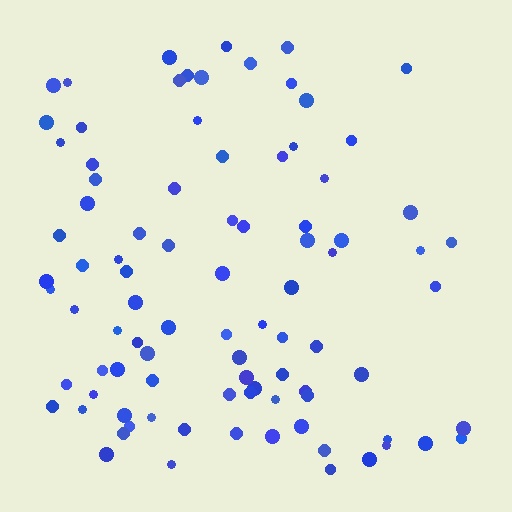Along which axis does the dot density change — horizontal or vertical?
Horizontal.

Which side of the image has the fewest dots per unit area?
The right.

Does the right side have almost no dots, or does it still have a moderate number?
Still a moderate number, just noticeably fewer than the left.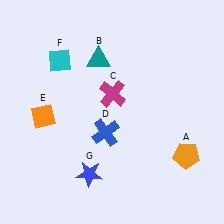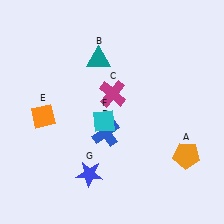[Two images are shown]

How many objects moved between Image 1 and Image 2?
1 object moved between the two images.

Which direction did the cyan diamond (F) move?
The cyan diamond (F) moved down.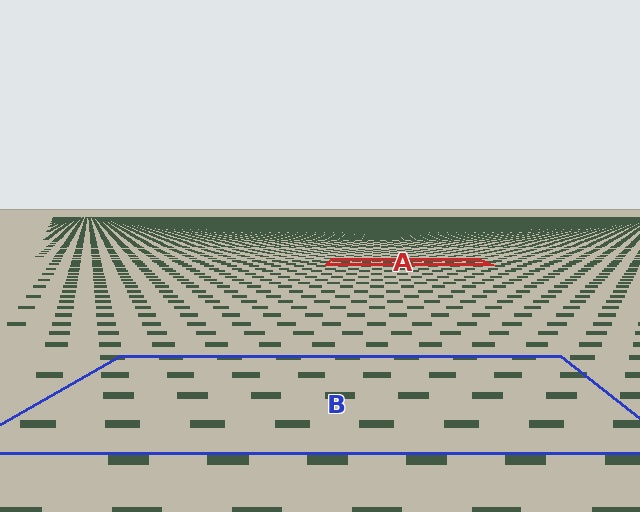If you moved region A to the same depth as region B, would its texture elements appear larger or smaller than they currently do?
They would appear larger. At a closer depth, the same texture elements are projected at a bigger on-screen size.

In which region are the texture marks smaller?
The texture marks are smaller in region A, because it is farther away.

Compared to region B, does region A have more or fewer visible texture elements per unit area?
Region A has more texture elements per unit area — they are packed more densely because it is farther away.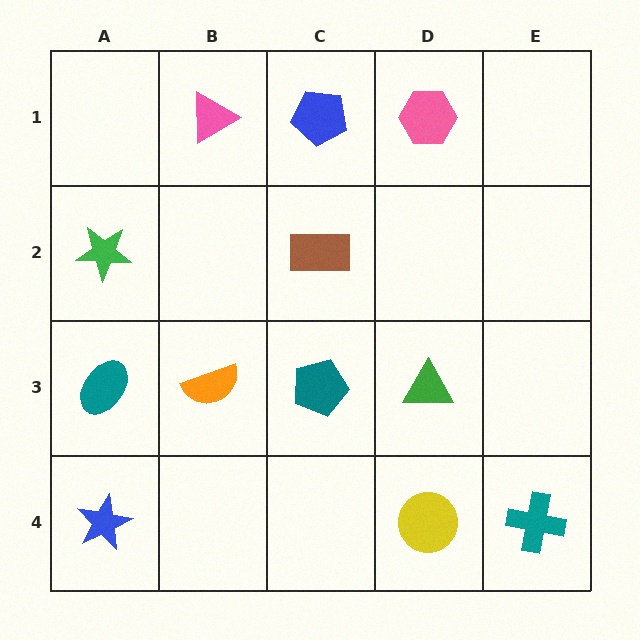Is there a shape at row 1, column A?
No, that cell is empty.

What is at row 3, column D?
A green triangle.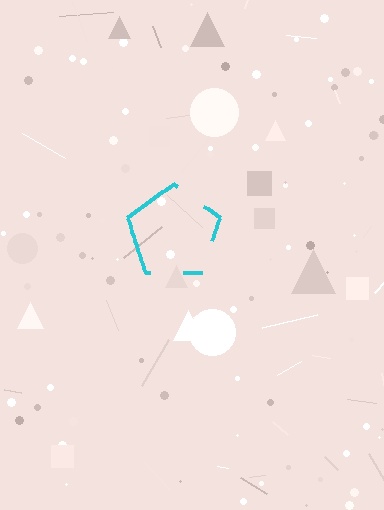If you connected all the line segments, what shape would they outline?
They would outline a pentagon.